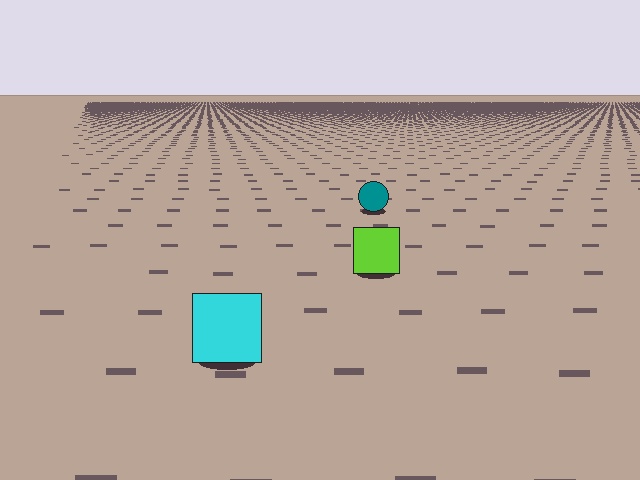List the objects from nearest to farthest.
From nearest to farthest: the cyan square, the lime square, the teal circle.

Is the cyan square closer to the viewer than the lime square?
Yes. The cyan square is closer — you can tell from the texture gradient: the ground texture is coarser near it.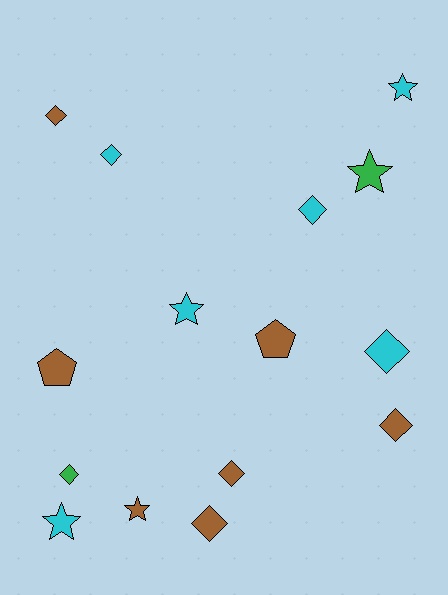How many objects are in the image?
There are 15 objects.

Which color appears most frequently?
Brown, with 7 objects.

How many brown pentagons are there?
There are 2 brown pentagons.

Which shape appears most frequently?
Diamond, with 8 objects.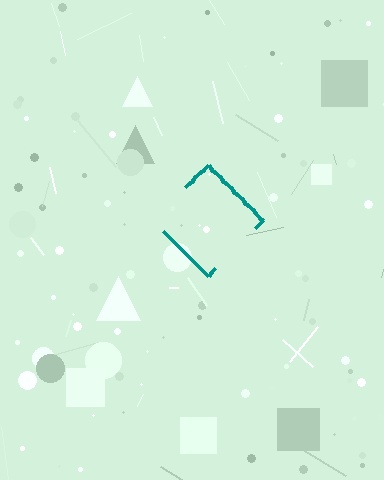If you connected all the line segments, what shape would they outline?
They would outline a diamond.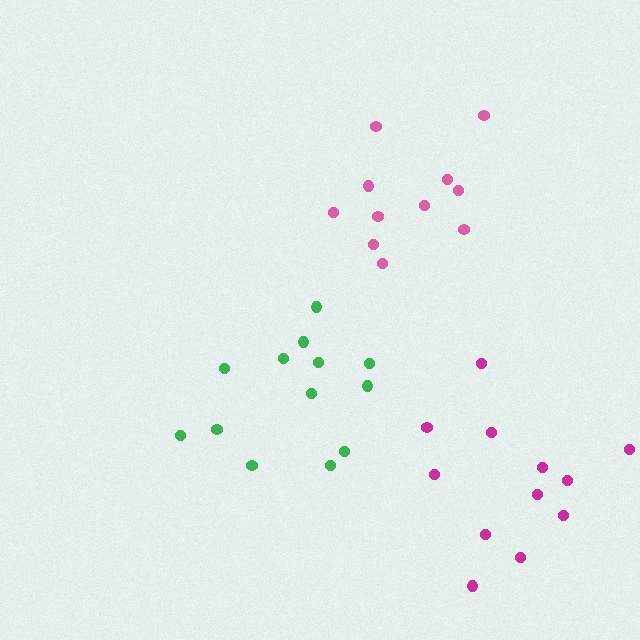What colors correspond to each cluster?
The clusters are colored: green, magenta, pink.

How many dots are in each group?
Group 1: 13 dots, Group 2: 12 dots, Group 3: 11 dots (36 total).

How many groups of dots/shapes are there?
There are 3 groups.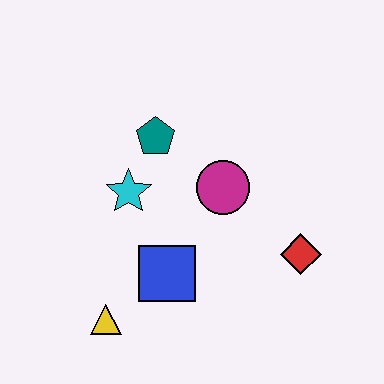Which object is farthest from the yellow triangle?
The red diamond is farthest from the yellow triangle.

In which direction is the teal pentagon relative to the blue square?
The teal pentagon is above the blue square.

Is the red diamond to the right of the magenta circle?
Yes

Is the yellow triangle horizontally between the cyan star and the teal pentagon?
No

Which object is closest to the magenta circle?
The teal pentagon is closest to the magenta circle.